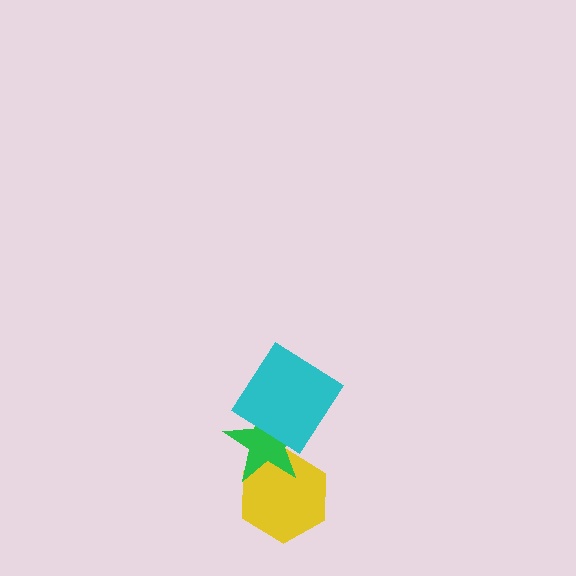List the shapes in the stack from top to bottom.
From top to bottom: the cyan diamond, the green star, the yellow hexagon.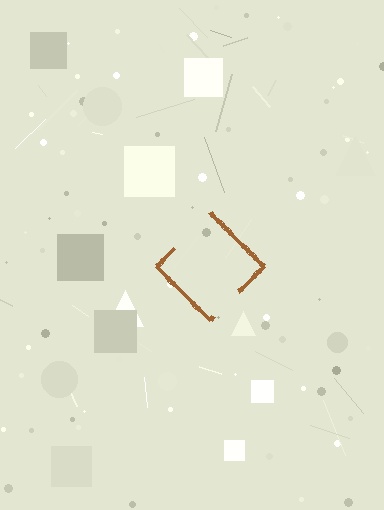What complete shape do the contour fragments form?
The contour fragments form a diamond.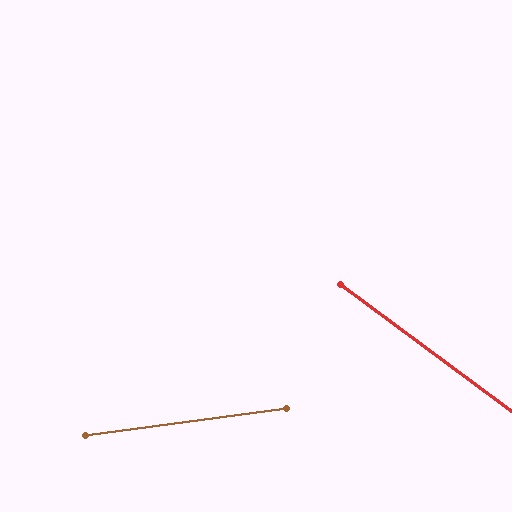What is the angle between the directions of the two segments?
Approximately 44 degrees.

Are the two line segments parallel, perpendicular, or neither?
Neither parallel nor perpendicular — they differ by about 44°.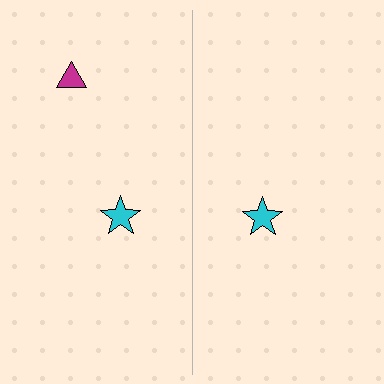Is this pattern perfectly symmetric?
No, the pattern is not perfectly symmetric. A magenta triangle is missing from the right side.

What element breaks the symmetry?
A magenta triangle is missing from the right side.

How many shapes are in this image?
There are 3 shapes in this image.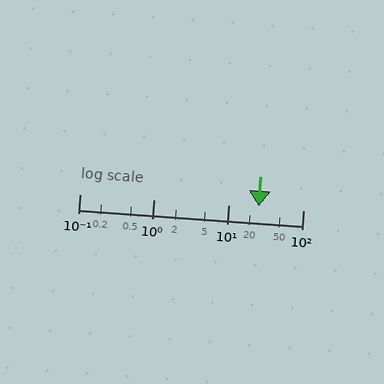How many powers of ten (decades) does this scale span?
The scale spans 3 decades, from 0.1 to 100.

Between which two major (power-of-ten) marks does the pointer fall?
The pointer is between 10 and 100.